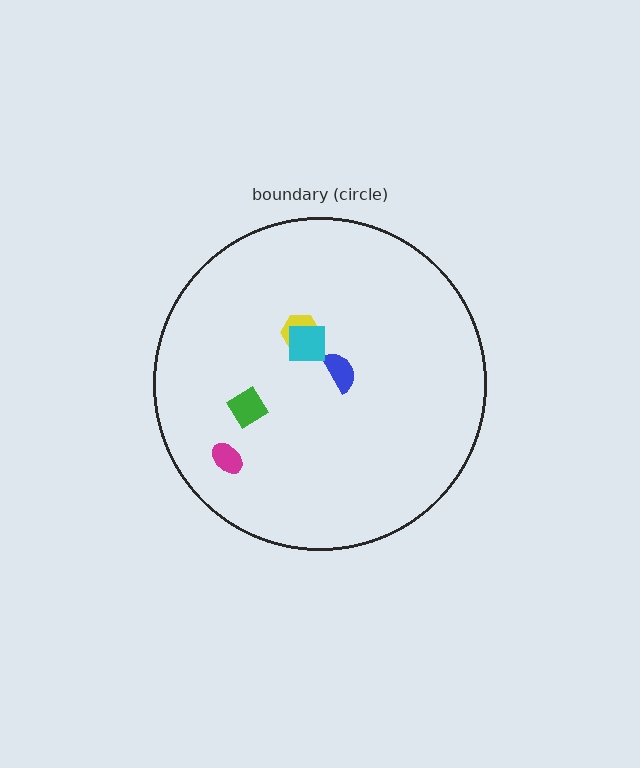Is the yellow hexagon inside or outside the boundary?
Inside.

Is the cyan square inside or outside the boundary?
Inside.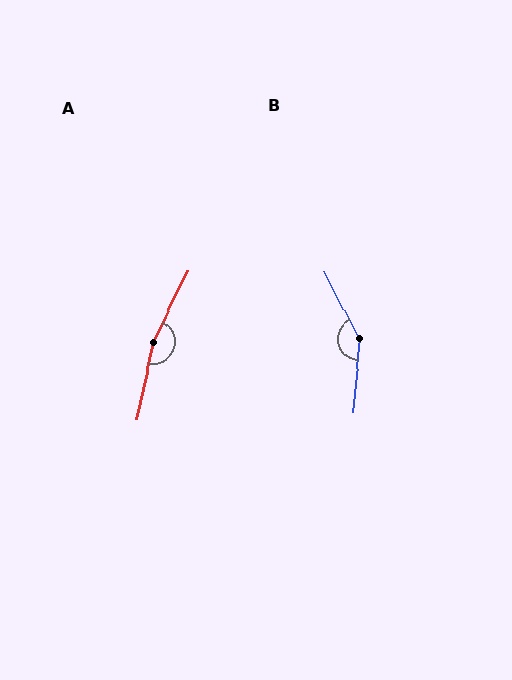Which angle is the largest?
A, at approximately 166 degrees.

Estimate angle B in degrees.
Approximately 148 degrees.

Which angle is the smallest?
B, at approximately 148 degrees.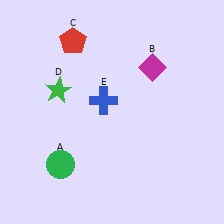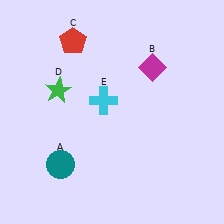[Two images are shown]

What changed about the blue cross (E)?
In Image 1, E is blue. In Image 2, it changed to cyan.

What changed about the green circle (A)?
In Image 1, A is green. In Image 2, it changed to teal.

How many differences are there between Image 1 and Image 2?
There are 2 differences between the two images.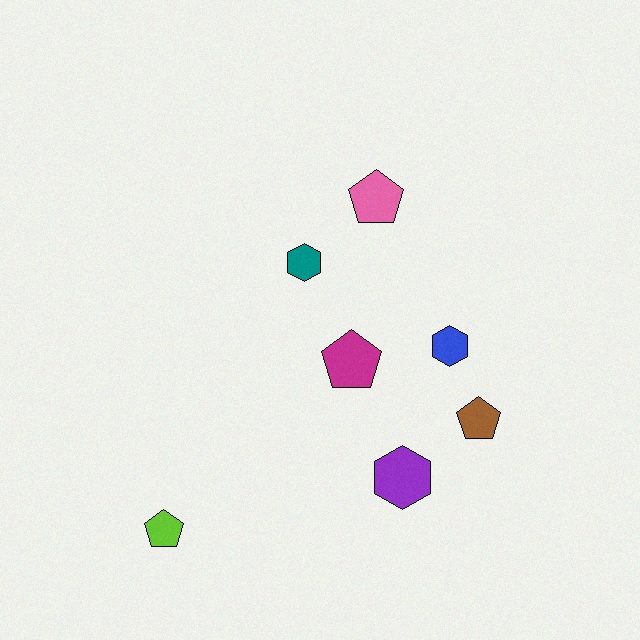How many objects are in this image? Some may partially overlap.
There are 7 objects.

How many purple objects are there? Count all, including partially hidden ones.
There is 1 purple object.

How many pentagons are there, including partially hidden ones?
There are 4 pentagons.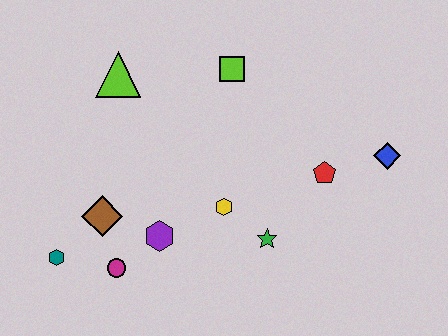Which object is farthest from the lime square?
The teal hexagon is farthest from the lime square.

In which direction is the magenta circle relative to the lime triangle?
The magenta circle is below the lime triangle.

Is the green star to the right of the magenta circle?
Yes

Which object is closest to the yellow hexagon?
The green star is closest to the yellow hexagon.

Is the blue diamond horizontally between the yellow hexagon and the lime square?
No